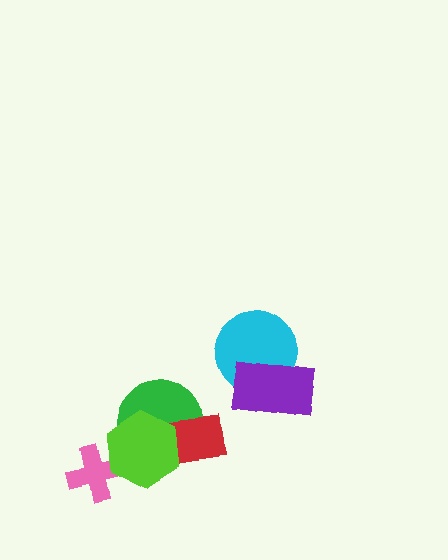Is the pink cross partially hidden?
Yes, it is partially covered by another shape.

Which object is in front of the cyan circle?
The purple rectangle is in front of the cyan circle.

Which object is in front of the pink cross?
The lime hexagon is in front of the pink cross.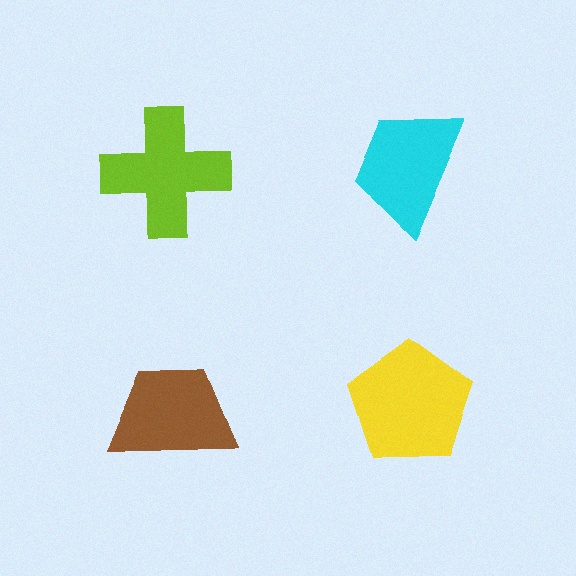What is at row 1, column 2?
A cyan trapezoid.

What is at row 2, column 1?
A brown trapezoid.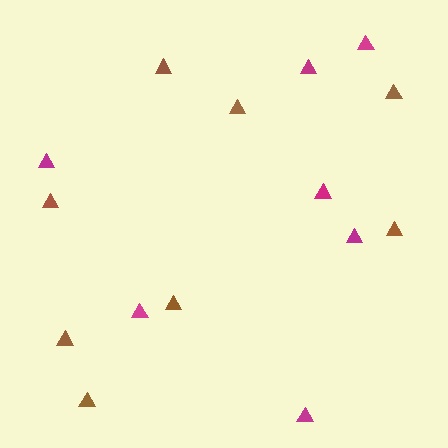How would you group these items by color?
There are 2 groups: one group of brown triangles (8) and one group of magenta triangles (7).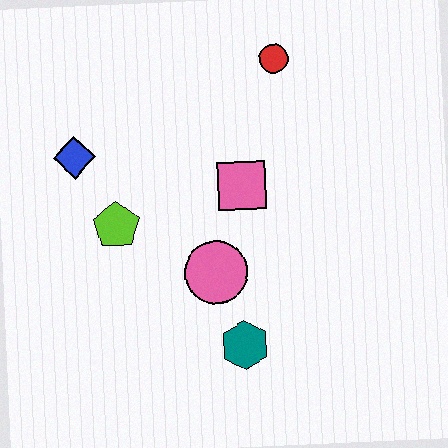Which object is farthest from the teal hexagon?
The red circle is farthest from the teal hexagon.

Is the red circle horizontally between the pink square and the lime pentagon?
No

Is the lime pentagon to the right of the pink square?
No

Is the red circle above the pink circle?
Yes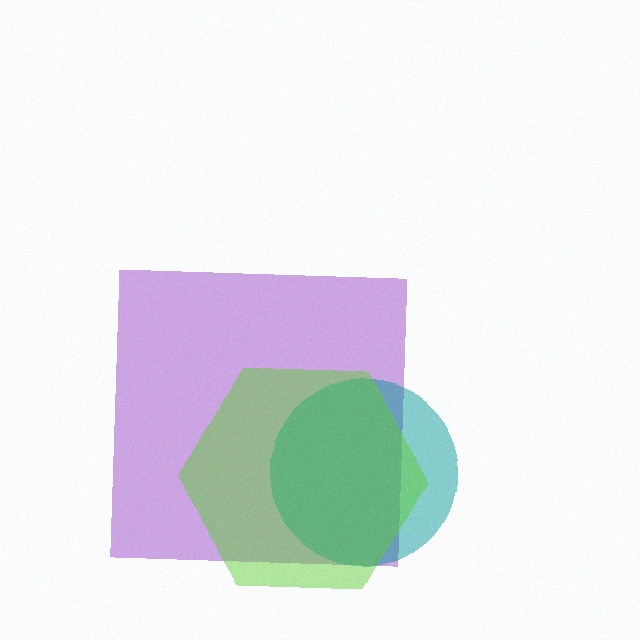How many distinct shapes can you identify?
There are 3 distinct shapes: a purple square, a teal circle, a lime hexagon.